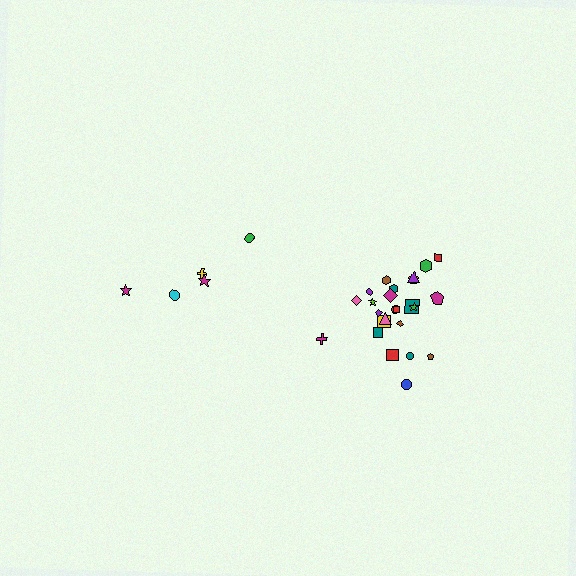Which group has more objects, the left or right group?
The right group.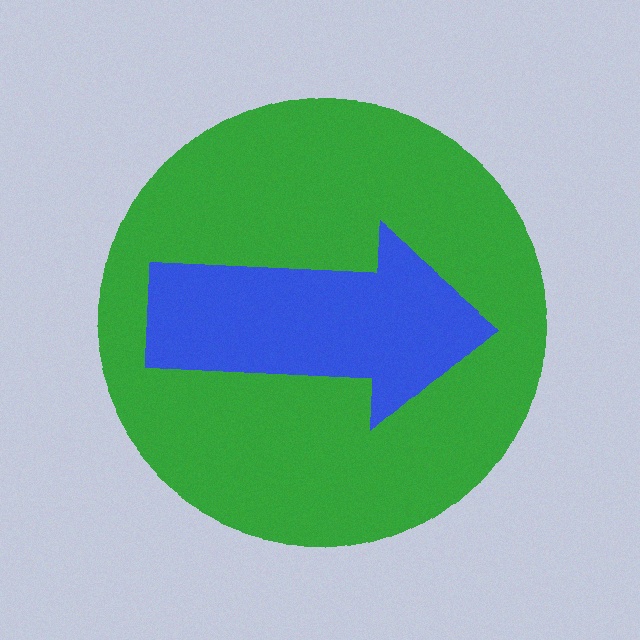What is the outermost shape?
The green circle.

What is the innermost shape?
The blue arrow.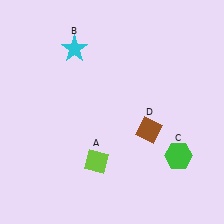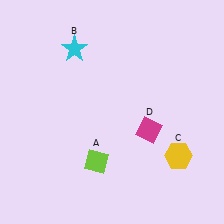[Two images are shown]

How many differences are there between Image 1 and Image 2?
There are 2 differences between the two images.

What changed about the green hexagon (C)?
In Image 1, C is green. In Image 2, it changed to yellow.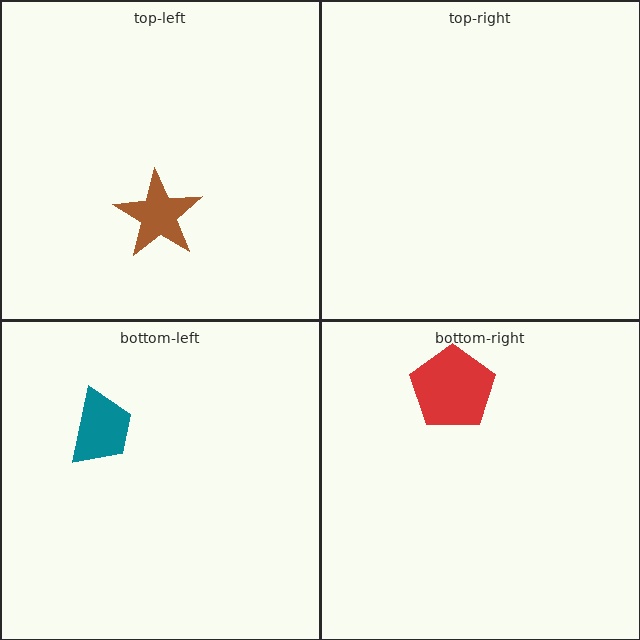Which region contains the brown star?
The top-left region.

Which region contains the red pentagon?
The bottom-right region.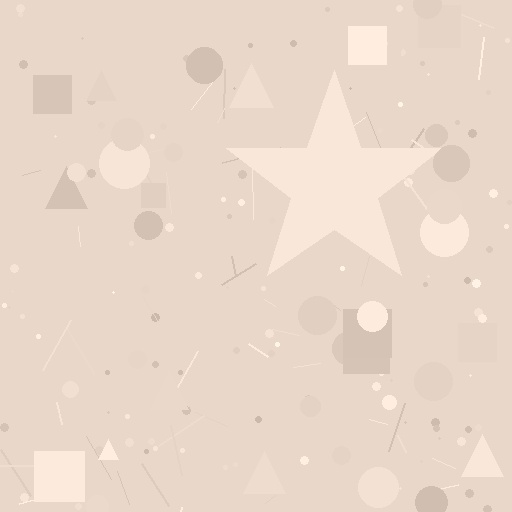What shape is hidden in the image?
A star is hidden in the image.